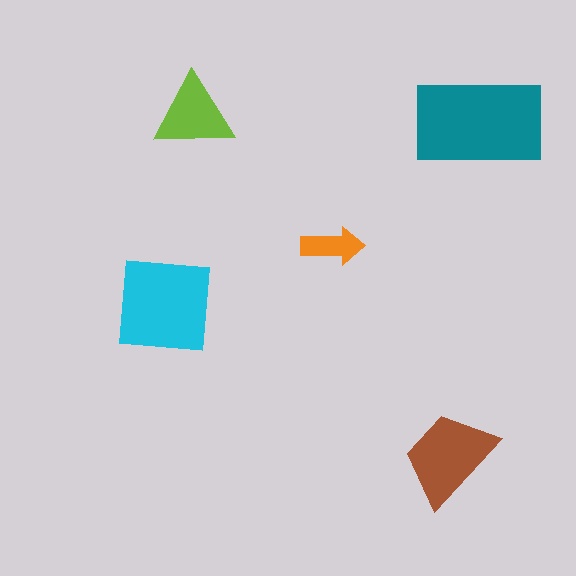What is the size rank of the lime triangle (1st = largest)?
4th.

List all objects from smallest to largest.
The orange arrow, the lime triangle, the brown trapezoid, the cyan square, the teal rectangle.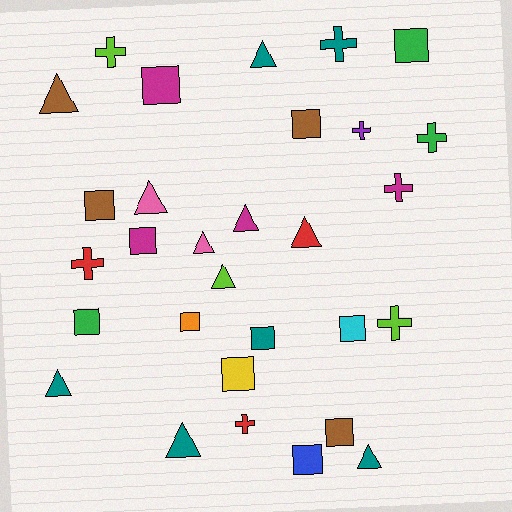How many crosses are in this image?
There are 8 crosses.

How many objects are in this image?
There are 30 objects.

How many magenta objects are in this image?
There are 4 magenta objects.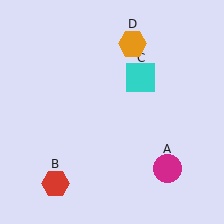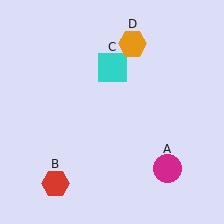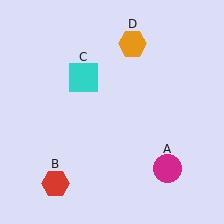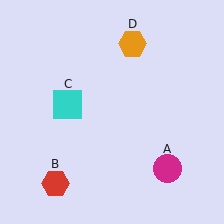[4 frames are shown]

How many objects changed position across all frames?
1 object changed position: cyan square (object C).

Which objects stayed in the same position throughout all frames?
Magenta circle (object A) and red hexagon (object B) and orange hexagon (object D) remained stationary.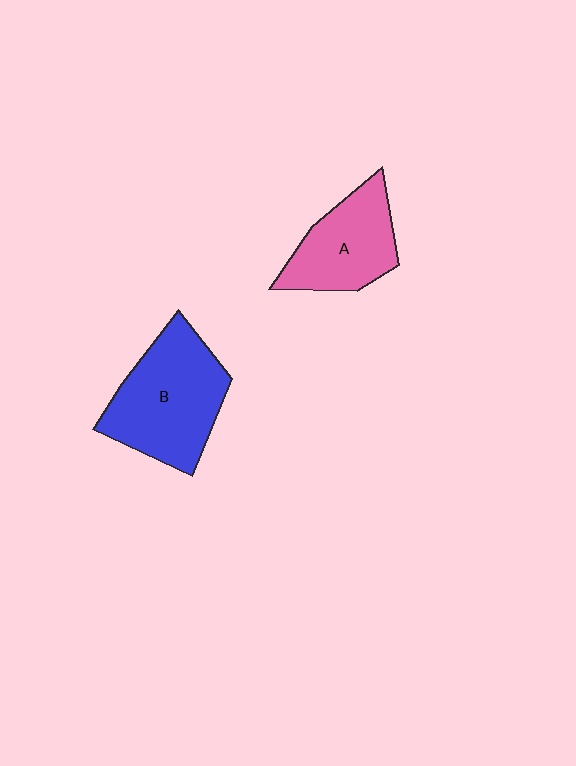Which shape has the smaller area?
Shape A (pink).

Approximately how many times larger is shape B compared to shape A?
Approximately 1.4 times.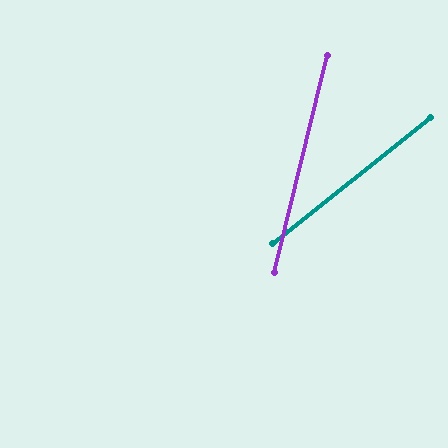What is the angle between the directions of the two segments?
Approximately 38 degrees.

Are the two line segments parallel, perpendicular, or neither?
Neither parallel nor perpendicular — they differ by about 38°.